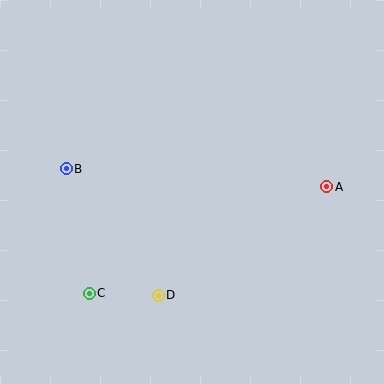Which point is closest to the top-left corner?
Point B is closest to the top-left corner.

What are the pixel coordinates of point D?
Point D is at (158, 295).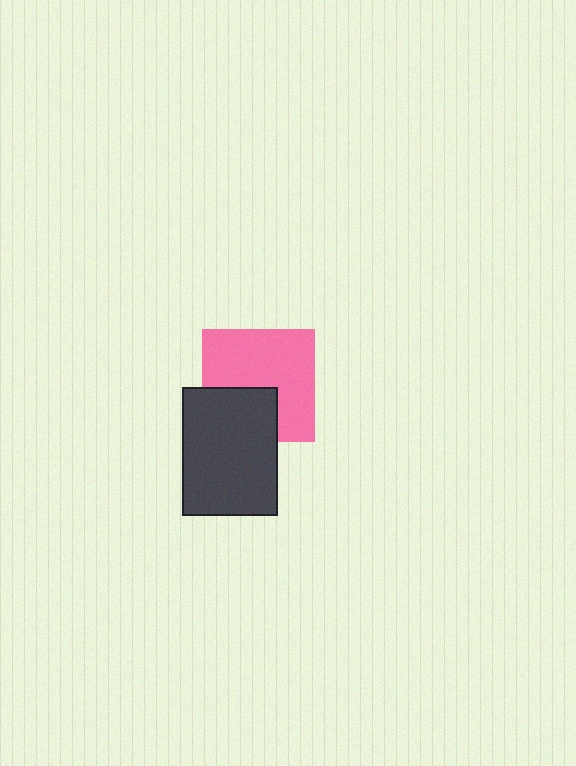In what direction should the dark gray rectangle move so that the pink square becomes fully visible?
The dark gray rectangle should move down. That is the shortest direction to clear the overlap and leave the pink square fully visible.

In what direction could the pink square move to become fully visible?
The pink square could move up. That would shift it out from behind the dark gray rectangle entirely.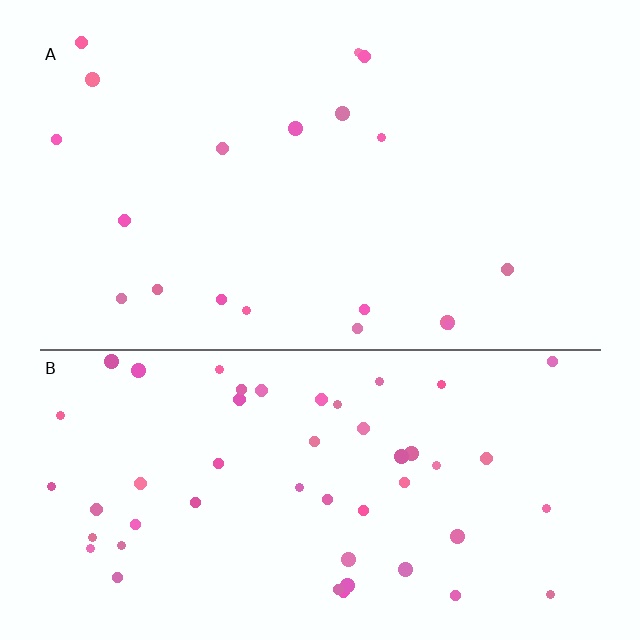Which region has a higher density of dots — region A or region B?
B (the bottom).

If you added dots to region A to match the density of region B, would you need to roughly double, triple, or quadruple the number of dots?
Approximately triple.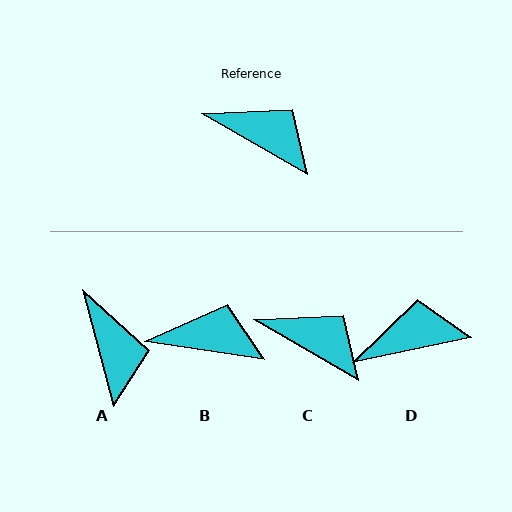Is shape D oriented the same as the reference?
No, it is off by about 42 degrees.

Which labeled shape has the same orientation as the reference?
C.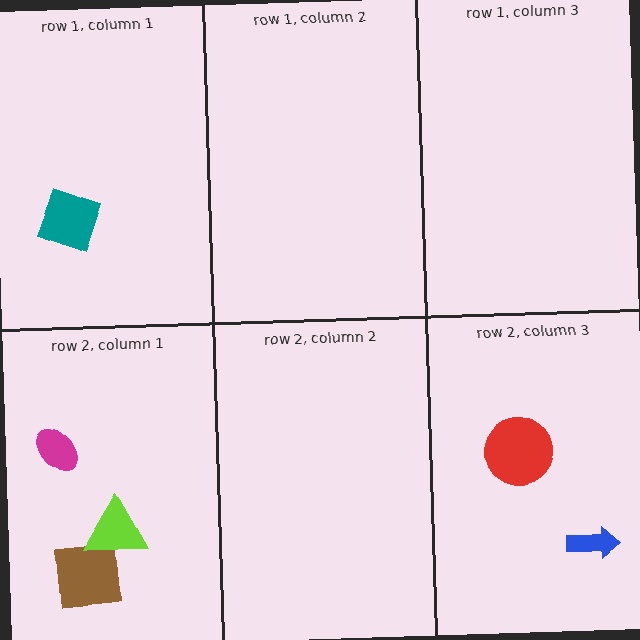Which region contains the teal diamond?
The row 1, column 1 region.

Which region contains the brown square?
The row 2, column 1 region.